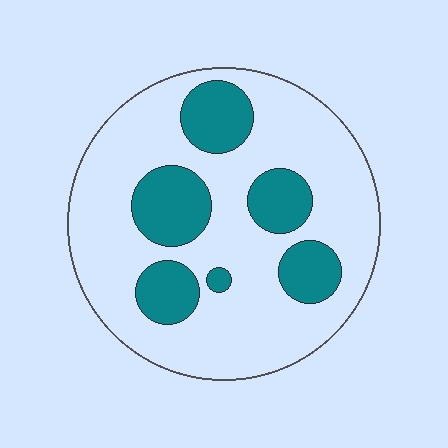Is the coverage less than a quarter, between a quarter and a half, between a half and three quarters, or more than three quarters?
Between a quarter and a half.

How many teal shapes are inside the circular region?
6.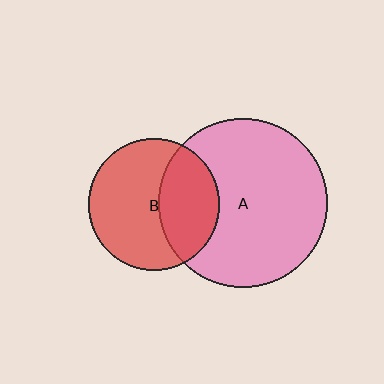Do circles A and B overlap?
Yes.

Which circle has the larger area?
Circle A (pink).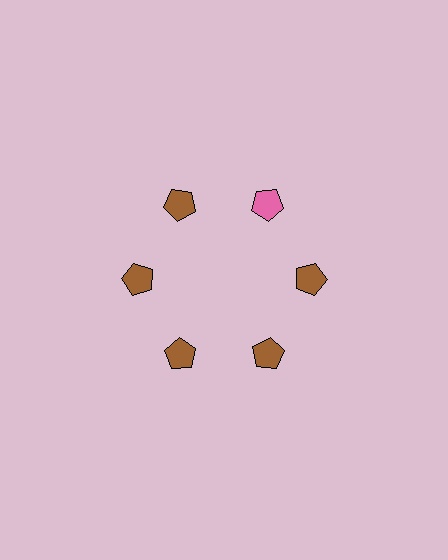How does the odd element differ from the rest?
It has a different color: pink instead of brown.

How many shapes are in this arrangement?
There are 6 shapes arranged in a ring pattern.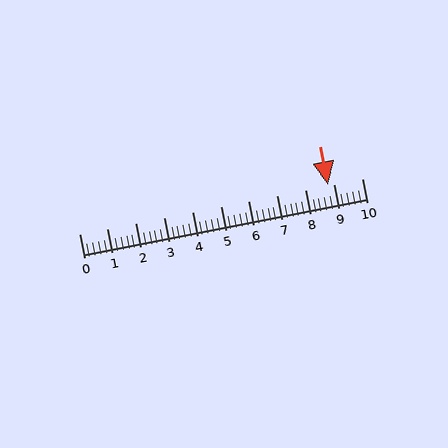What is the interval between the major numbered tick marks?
The major tick marks are spaced 1 units apart.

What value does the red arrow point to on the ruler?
The red arrow points to approximately 8.8.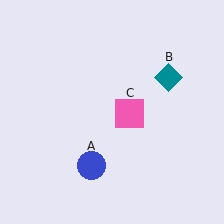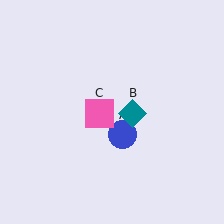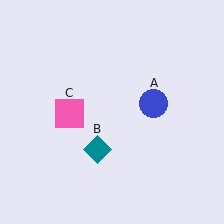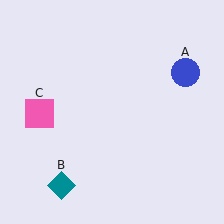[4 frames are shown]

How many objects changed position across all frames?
3 objects changed position: blue circle (object A), teal diamond (object B), pink square (object C).